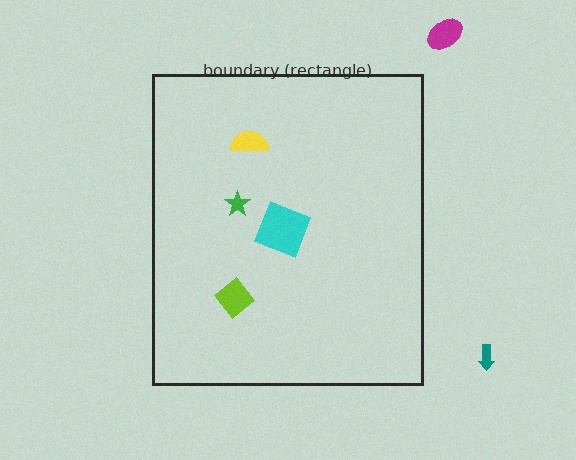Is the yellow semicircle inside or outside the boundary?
Inside.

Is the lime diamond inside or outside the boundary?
Inside.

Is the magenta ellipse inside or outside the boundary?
Outside.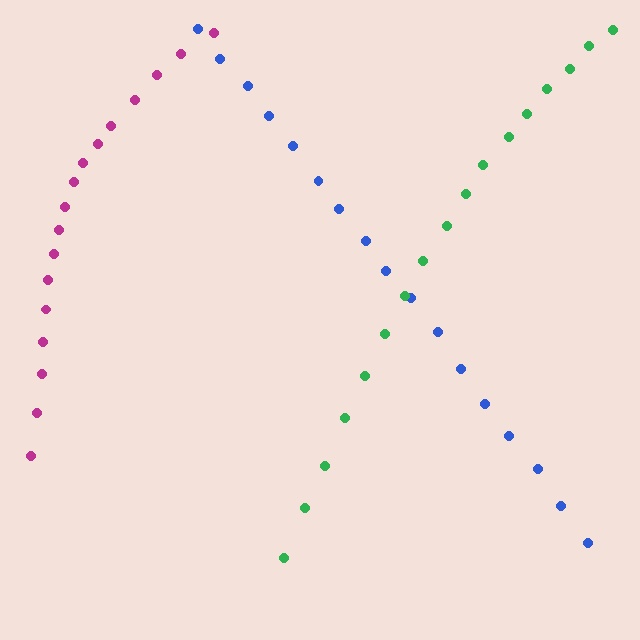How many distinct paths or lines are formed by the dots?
There are 3 distinct paths.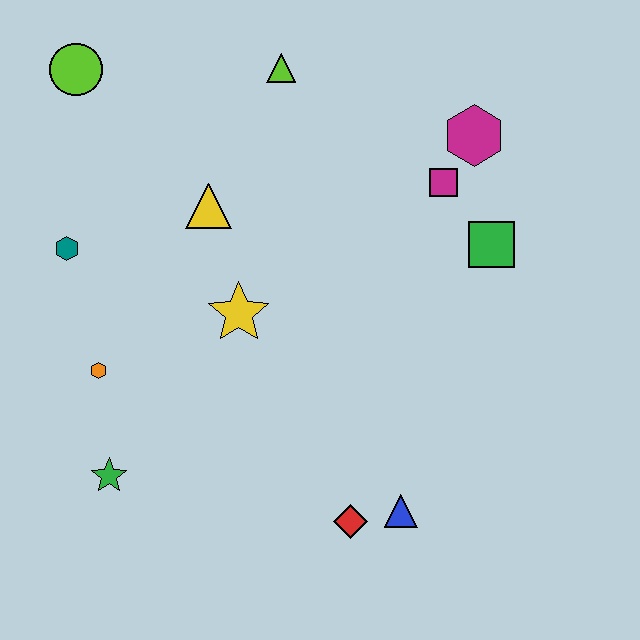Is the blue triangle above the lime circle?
No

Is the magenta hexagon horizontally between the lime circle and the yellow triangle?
No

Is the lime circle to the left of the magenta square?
Yes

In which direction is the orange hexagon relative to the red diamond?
The orange hexagon is to the left of the red diamond.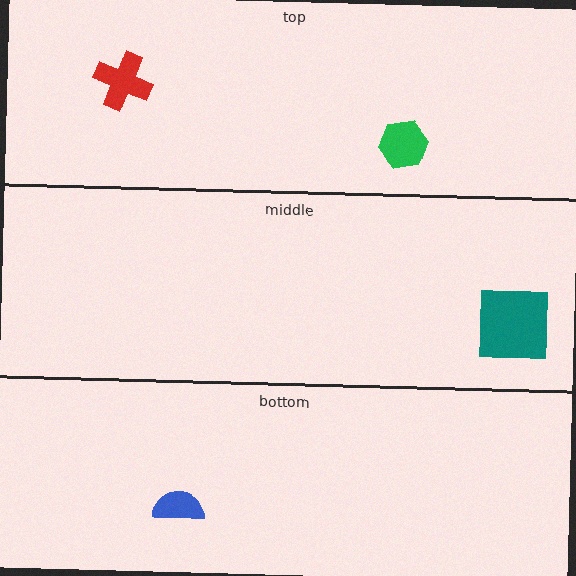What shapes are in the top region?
The red cross, the green hexagon.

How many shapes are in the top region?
2.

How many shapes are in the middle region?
1.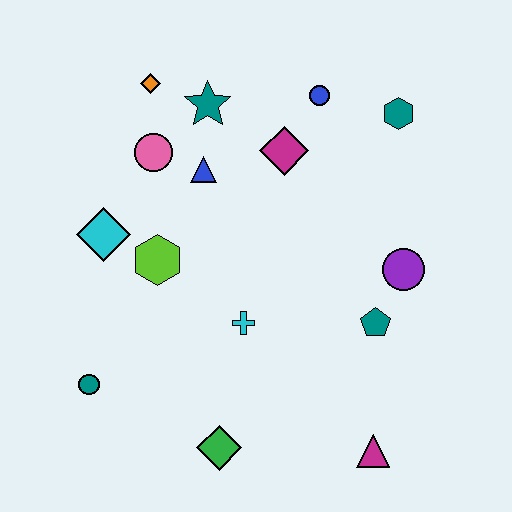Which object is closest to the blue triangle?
The pink circle is closest to the blue triangle.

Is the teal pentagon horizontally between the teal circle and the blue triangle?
No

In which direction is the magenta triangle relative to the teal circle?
The magenta triangle is to the right of the teal circle.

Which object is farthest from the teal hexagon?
The teal circle is farthest from the teal hexagon.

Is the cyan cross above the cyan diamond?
No